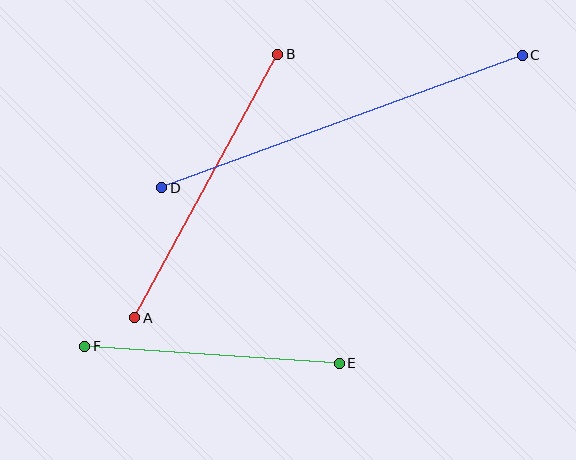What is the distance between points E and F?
The distance is approximately 255 pixels.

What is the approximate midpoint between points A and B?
The midpoint is at approximately (206, 186) pixels.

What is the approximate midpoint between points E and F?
The midpoint is at approximately (212, 355) pixels.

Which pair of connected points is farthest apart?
Points C and D are farthest apart.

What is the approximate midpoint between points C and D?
The midpoint is at approximately (342, 122) pixels.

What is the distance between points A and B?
The distance is approximately 300 pixels.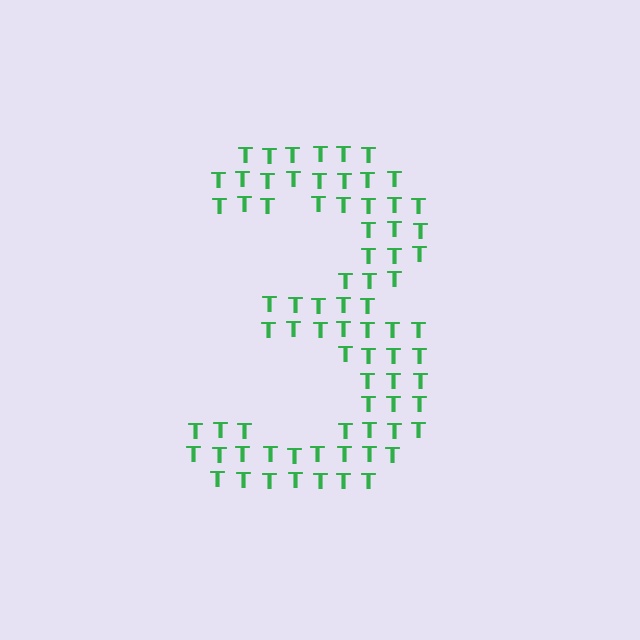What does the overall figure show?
The overall figure shows the digit 3.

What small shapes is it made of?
It is made of small letter T's.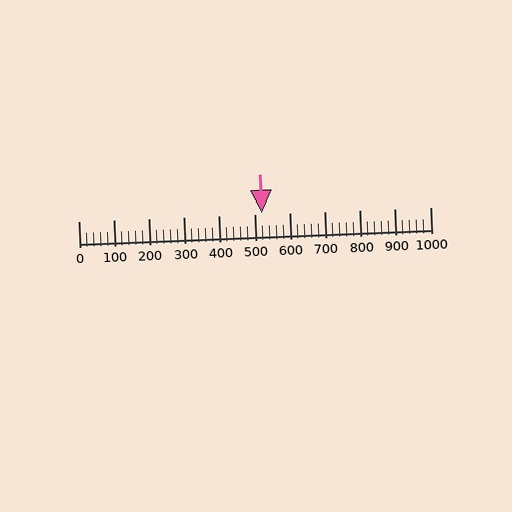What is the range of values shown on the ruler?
The ruler shows values from 0 to 1000.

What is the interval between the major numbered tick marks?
The major tick marks are spaced 100 units apart.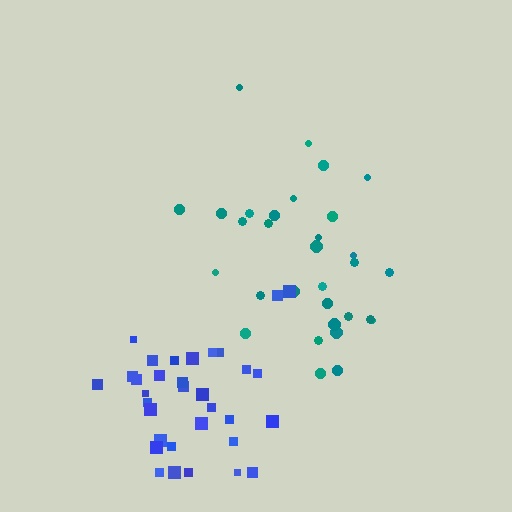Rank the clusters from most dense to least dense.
blue, teal.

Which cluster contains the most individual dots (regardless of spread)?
Blue (33).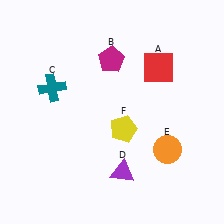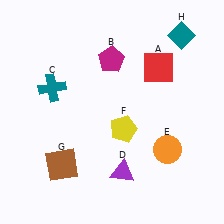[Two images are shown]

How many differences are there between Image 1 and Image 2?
There are 2 differences between the two images.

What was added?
A brown square (G), a teal diamond (H) were added in Image 2.